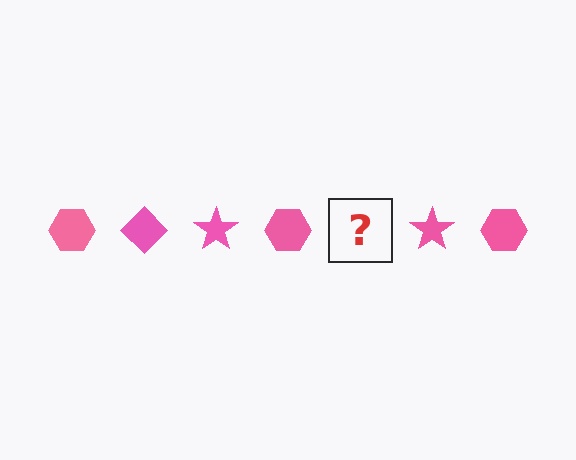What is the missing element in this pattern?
The missing element is a pink diamond.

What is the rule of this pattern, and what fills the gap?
The rule is that the pattern cycles through hexagon, diamond, star shapes in pink. The gap should be filled with a pink diamond.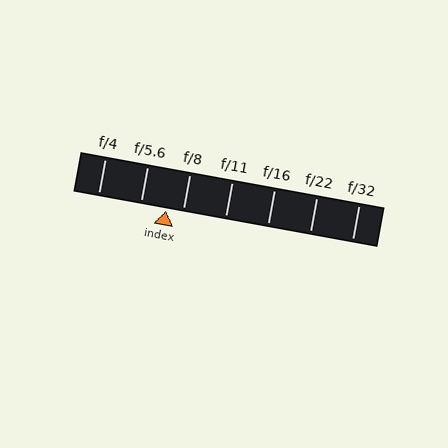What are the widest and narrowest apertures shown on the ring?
The widest aperture shown is f/4 and the narrowest is f/32.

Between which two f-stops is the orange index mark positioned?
The index mark is between f/5.6 and f/8.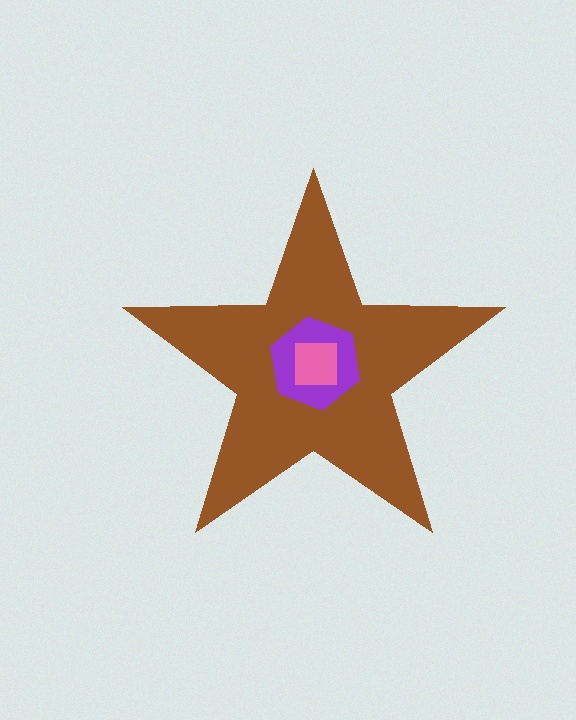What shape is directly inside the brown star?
The purple hexagon.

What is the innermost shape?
The pink square.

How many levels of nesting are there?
3.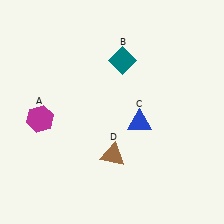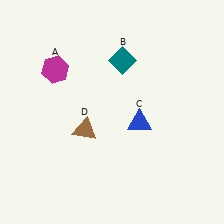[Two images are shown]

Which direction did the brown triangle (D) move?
The brown triangle (D) moved left.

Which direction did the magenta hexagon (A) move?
The magenta hexagon (A) moved up.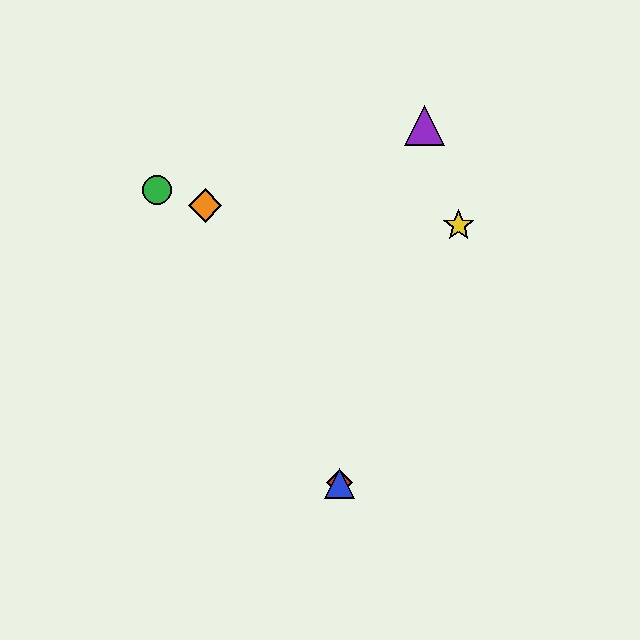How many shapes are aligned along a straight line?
3 shapes (the red diamond, the blue triangle, the orange diamond) are aligned along a straight line.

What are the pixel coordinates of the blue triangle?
The blue triangle is at (339, 483).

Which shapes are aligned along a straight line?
The red diamond, the blue triangle, the orange diamond are aligned along a straight line.